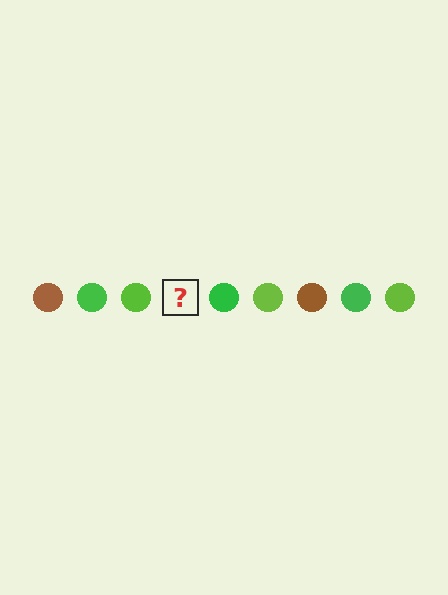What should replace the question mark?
The question mark should be replaced with a brown circle.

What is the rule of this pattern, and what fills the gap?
The rule is that the pattern cycles through brown, green, lime circles. The gap should be filled with a brown circle.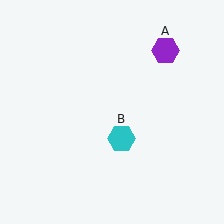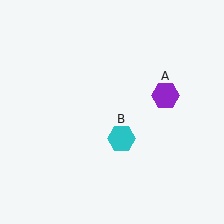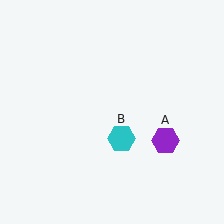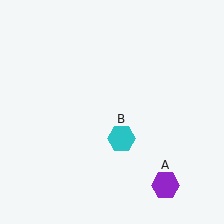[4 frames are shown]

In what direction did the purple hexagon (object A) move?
The purple hexagon (object A) moved down.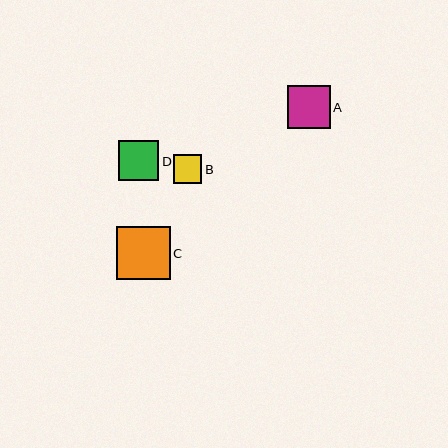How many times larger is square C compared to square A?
Square C is approximately 1.2 times the size of square A.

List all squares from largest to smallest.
From largest to smallest: C, A, D, B.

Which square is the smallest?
Square B is the smallest with a size of approximately 29 pixels.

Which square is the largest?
Square C is the largest with a size of approximately 53 pixels.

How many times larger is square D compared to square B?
Square D is approximately 1.4 times the size of square B.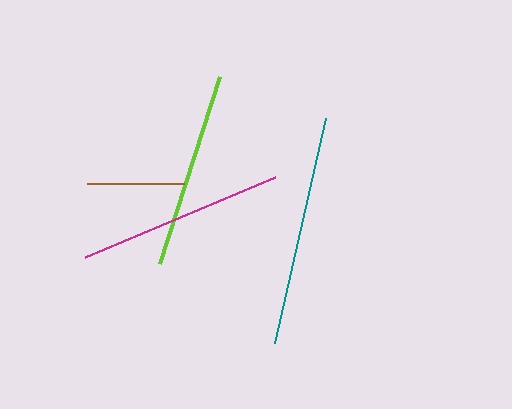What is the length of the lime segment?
The lime segment is approximately 197 pixels long.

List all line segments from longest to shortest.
From longest to shortest: teal, magenta, lime, brown.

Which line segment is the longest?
The teal line is the longest at approximately 231 pixels.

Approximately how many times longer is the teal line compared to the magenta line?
The teal line is approximately 1.1 times the length of the magenta line.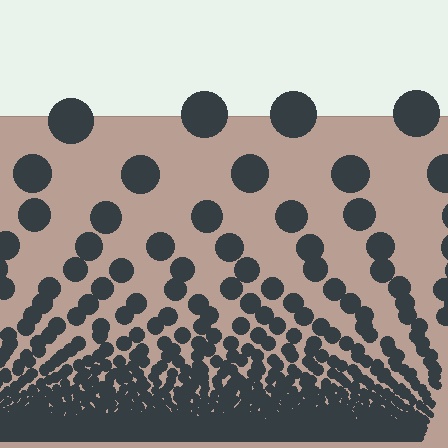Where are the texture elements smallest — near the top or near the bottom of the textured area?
Near the bottom.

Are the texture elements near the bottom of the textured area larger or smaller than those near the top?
Smaller. The gradient is inverted — elements near the bottom are smaller and denser.